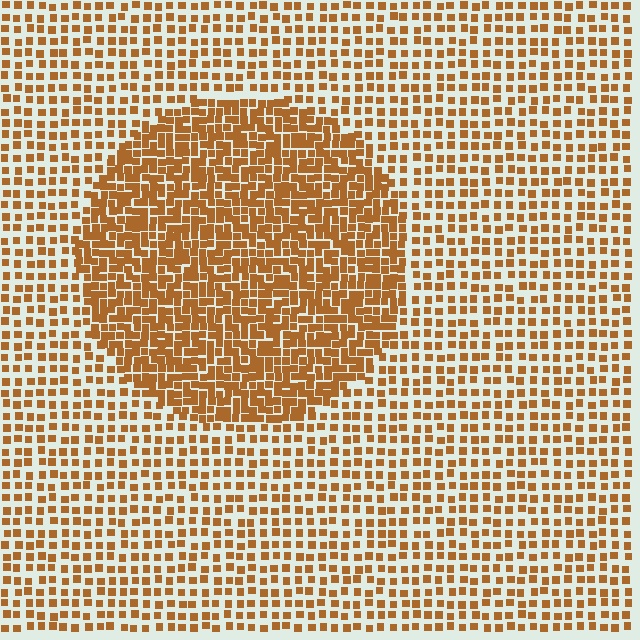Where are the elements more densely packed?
The elements are more densely packed inside the circle boundary.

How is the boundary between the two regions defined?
The boundary is defined by a change in element density (approximately 2.0x ratio). All elements are the same color, size, and shape.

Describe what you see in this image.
The image contains small brown elements arranged at two different densities. A circle-shaped region is visible where the elements are more densely packed than the surrounding area.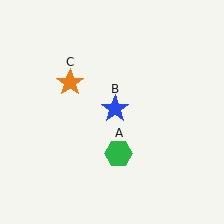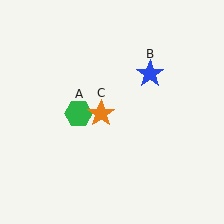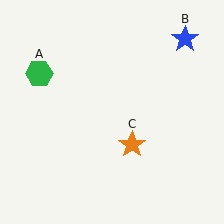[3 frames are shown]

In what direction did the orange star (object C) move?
The orange star (object C) moved down and to the right.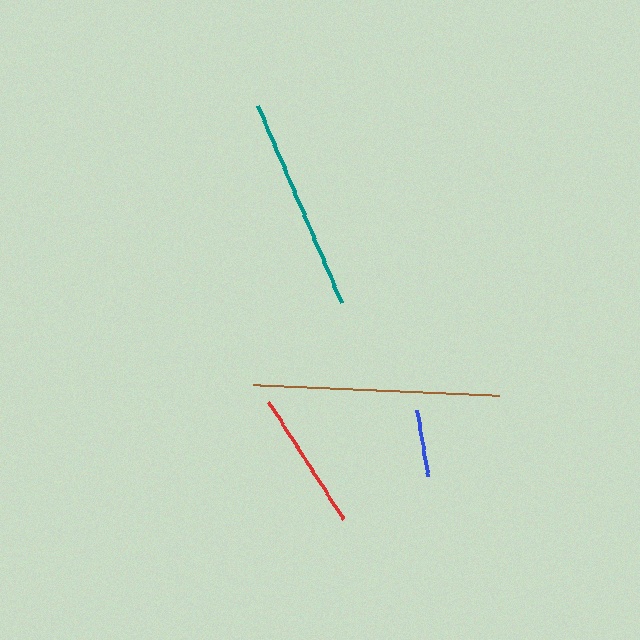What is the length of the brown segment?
The brown segment is approximately 247 pixels long.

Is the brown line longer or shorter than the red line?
The brown line is longer than the red line.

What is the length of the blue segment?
The blue segment is approximately 67 pixels long.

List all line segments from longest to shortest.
From longest to shortest: brown, teal, red, blue.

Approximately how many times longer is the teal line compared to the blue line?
The teal line is approximately 3.2 times the length of the blue line.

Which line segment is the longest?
The brown line is the longest at approximately 247 pixels.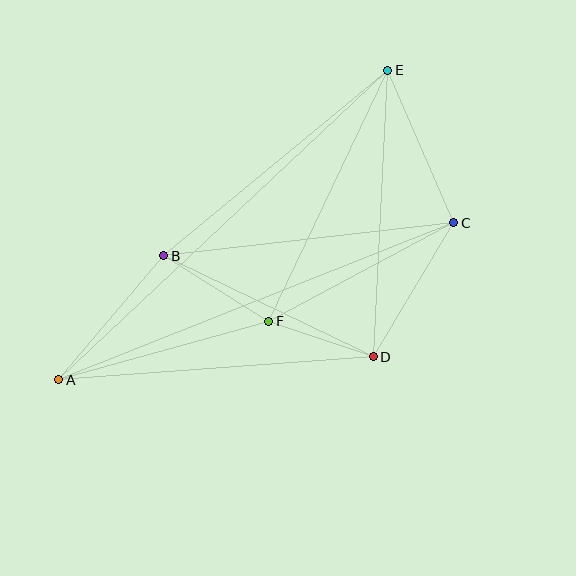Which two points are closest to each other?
Points D and F are closest to each other.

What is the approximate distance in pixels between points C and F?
The distance between C and F is approximately 209 pixels.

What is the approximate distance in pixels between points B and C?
The distance between B and C is approximately 291 pixels.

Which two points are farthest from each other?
Points A and E are farthest from each other.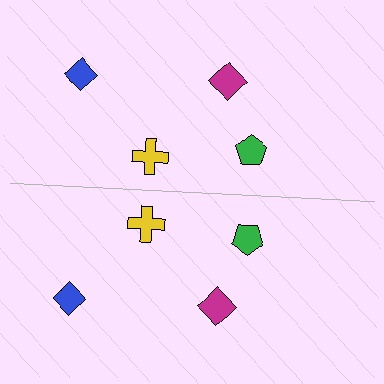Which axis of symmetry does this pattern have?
The pattern has a horizontal axis of symmetry running through the center of the image.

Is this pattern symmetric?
Yes, this pattern has bilateral (reflection) symmetry.